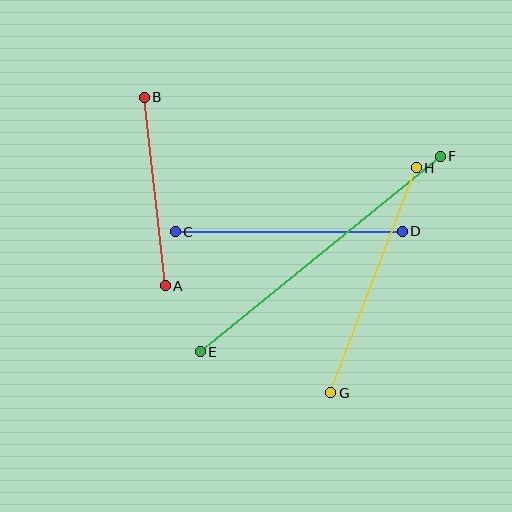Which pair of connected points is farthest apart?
Points E and F are farthest apart.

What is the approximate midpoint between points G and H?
The midpoint is at approximately (373, 280) pixels.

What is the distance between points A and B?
The distance is approximately 189 pixels.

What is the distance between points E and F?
The distance is approximately 310 pixels.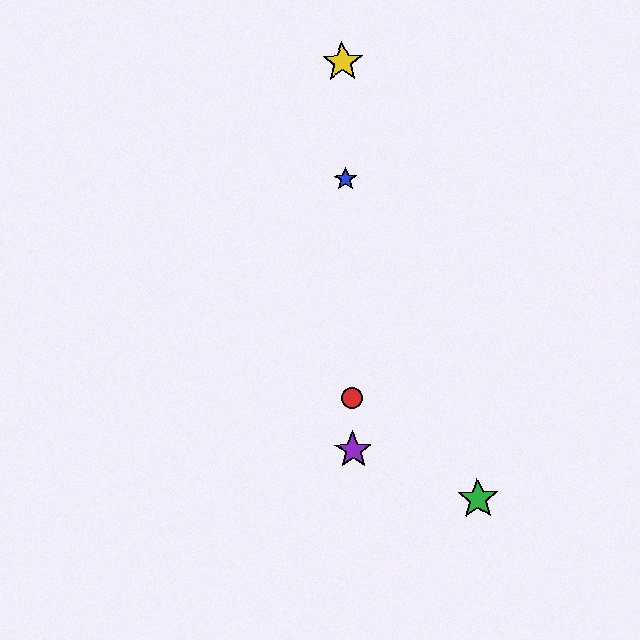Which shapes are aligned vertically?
The red circle, the blue star, the yellow star, the purple star are aligned vertically.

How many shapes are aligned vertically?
4 shapes (the red circle, the blue star, the yellow star, the purple star) are aligned vertically.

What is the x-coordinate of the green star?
The green star is at x≈478.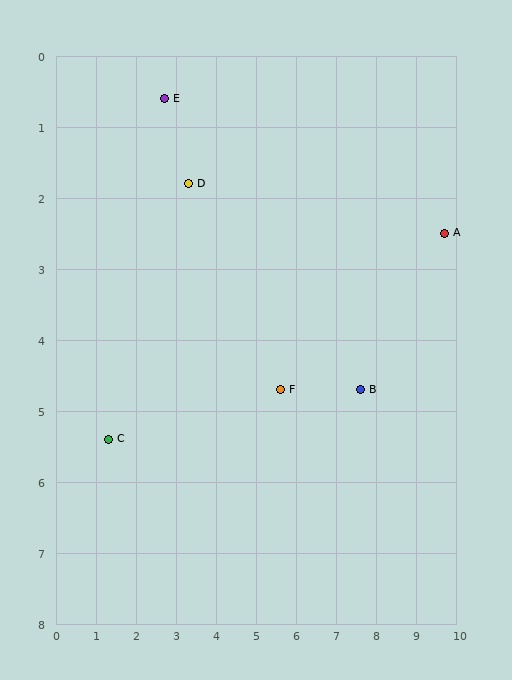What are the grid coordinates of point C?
Point C is at approximately (1.3, 5.4).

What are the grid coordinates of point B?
Point B is at approximately (7.6, 4.7).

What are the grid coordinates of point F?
Point F is at approximately (5.6, 4.7).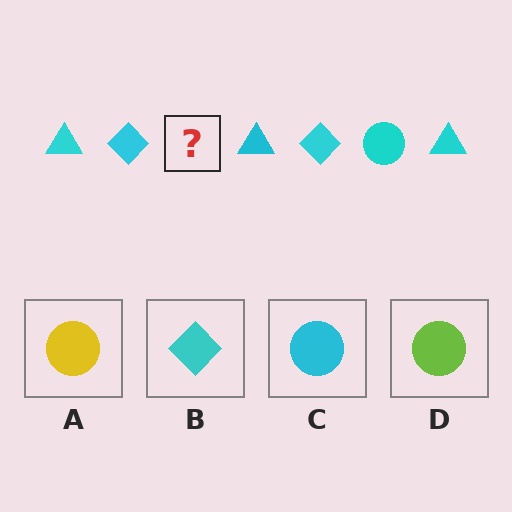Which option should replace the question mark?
Option C.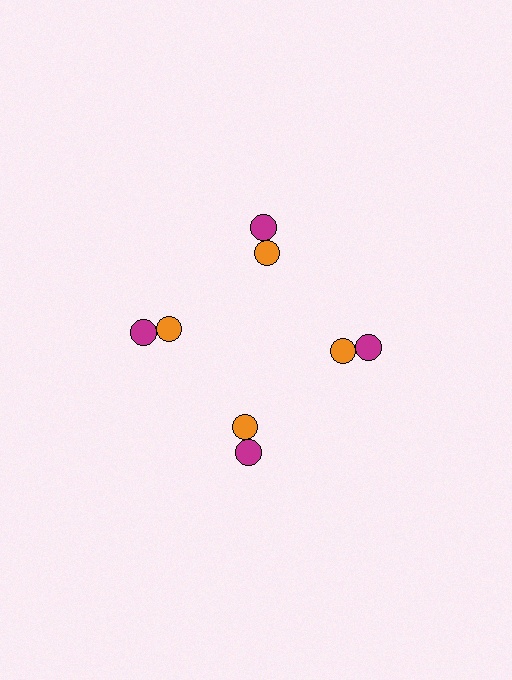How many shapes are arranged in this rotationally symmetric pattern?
There are 8 shapes, arranged in 4 groups of 2.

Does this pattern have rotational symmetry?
Yes, this pattern has 4-fold rotational symmetry. It looks the same after rotating 90 degrees around the center.